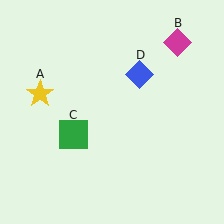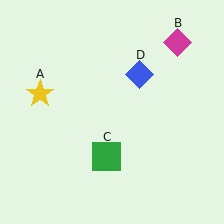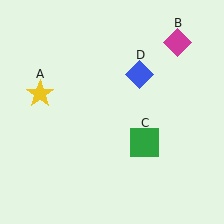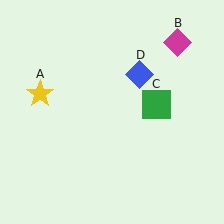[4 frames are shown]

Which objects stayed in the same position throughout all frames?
Yellow star (object A) and magenta diamond (object B) and blue diamond (object D) remained stationary.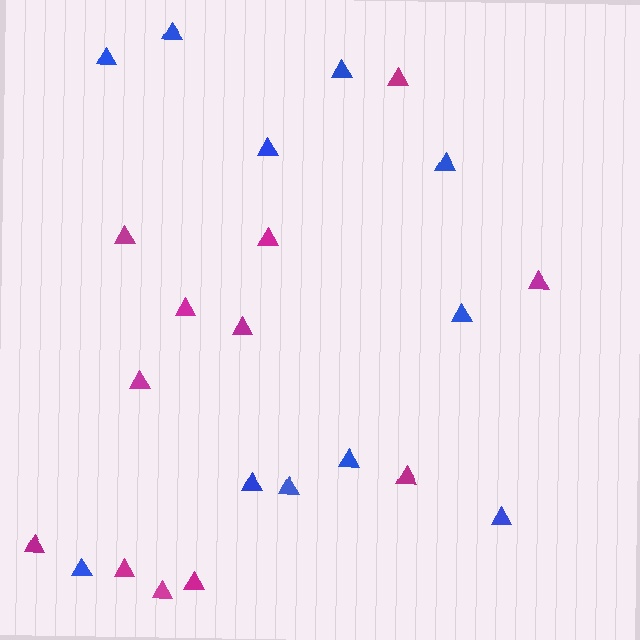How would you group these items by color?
There are 2 groups: one group of blue triangles (11) and one group of magenta triangles (12).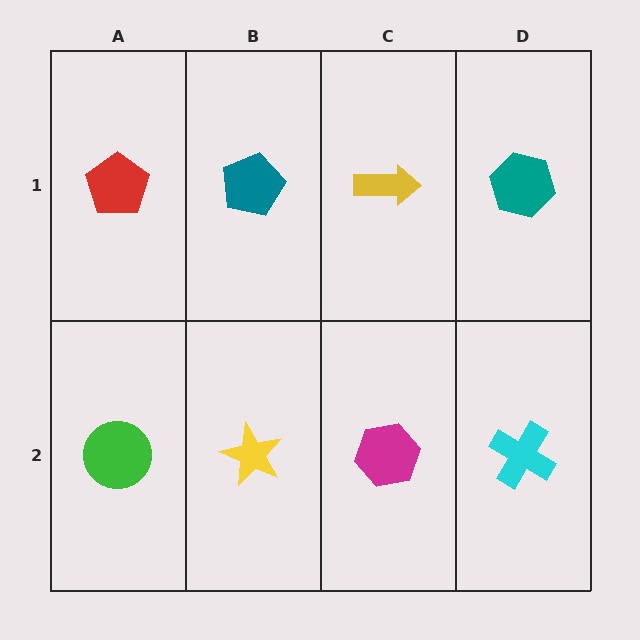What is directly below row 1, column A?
A green circle.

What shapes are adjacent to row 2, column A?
A red pentagon (row 1, column A), a yellow star (row 2, column B).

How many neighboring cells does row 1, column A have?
2.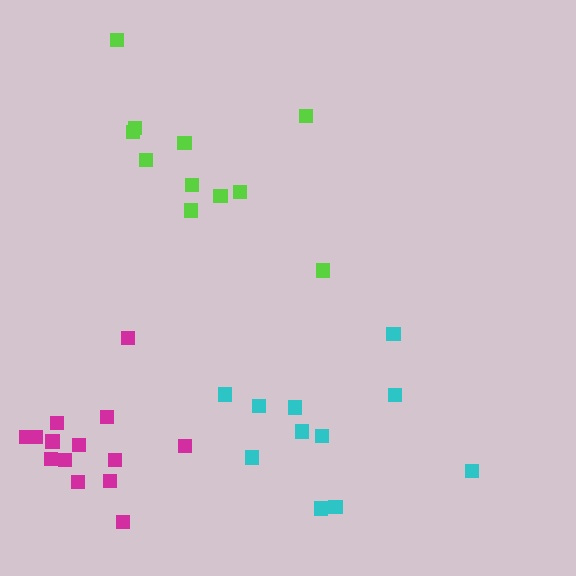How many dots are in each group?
Group 1: 14 dots, Group 2: 11 dots, Group 3: 11 dots (36 total).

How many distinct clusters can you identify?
There are 3 distinct clusters.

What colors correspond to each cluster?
The clusters are colored: magenta, cyan, lime.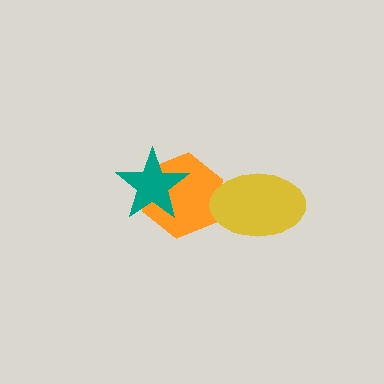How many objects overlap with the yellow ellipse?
1 object overlaps with the yellow ellipse.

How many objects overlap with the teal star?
1 object overlaps with the teal star.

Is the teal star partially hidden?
No, no other shape covers it.